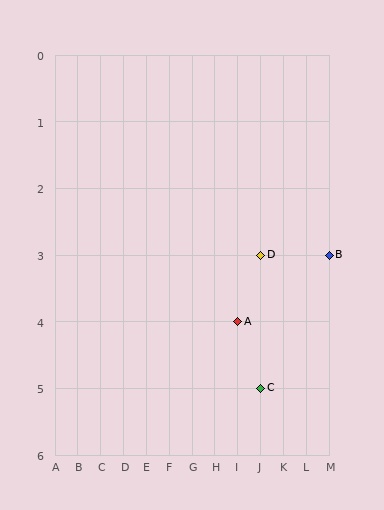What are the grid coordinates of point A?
Point A is at grid coordinates (I, 4).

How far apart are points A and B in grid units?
Points A and B are 4 columns and 1 row apart (about 4.1 grid units diagonally).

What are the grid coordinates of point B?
Point B is at grid coordinates (M, 3).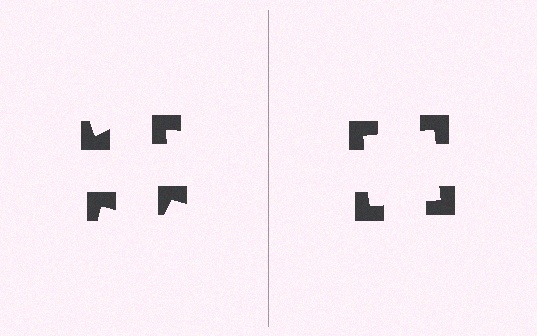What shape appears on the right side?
An illusory square.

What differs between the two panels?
The notched squares are positioned identically on both sides; only the wedge orientations differ. On the right they align to a square; on the left they are misaligned.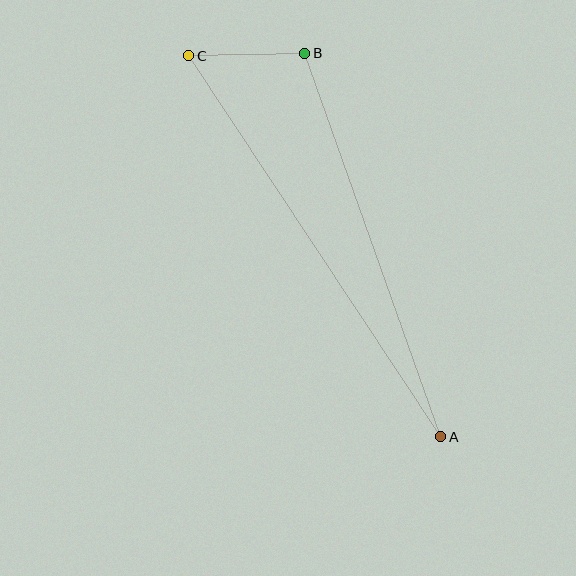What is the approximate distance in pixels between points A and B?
The distance between A and B is approximately 407 pixels.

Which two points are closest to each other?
Points B and C are closest to each other.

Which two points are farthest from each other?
Points A and C are farthest from each other.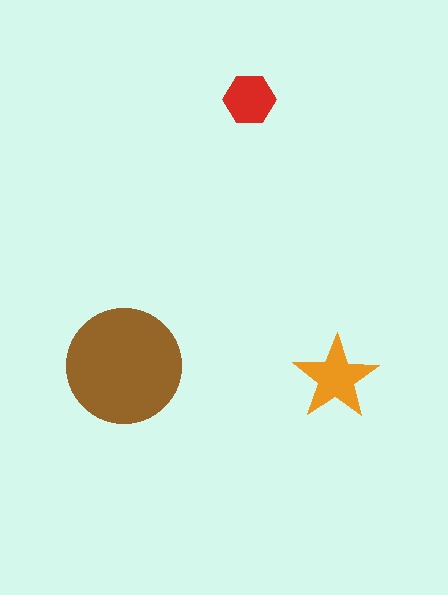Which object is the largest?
The brown circle.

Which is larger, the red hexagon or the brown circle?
The brown circle.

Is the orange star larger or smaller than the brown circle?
Smaller.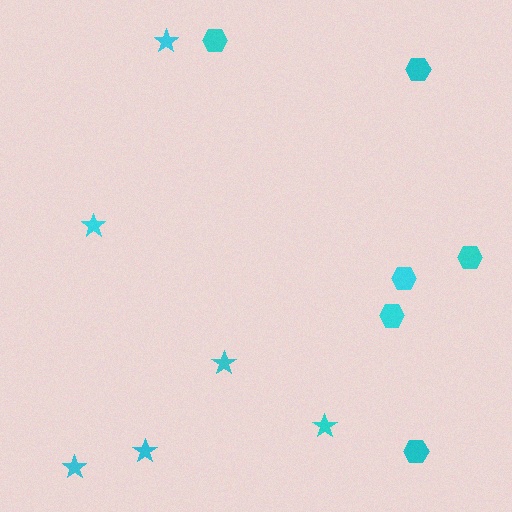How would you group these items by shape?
There are 2 groups: one group of hexagons (6) and one group of stars (6).